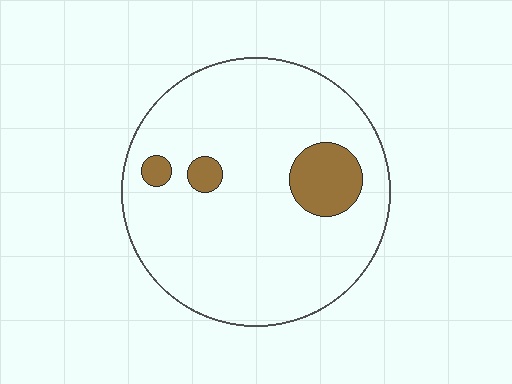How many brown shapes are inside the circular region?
3.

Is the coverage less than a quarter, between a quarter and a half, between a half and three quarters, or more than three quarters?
Less than a quarter.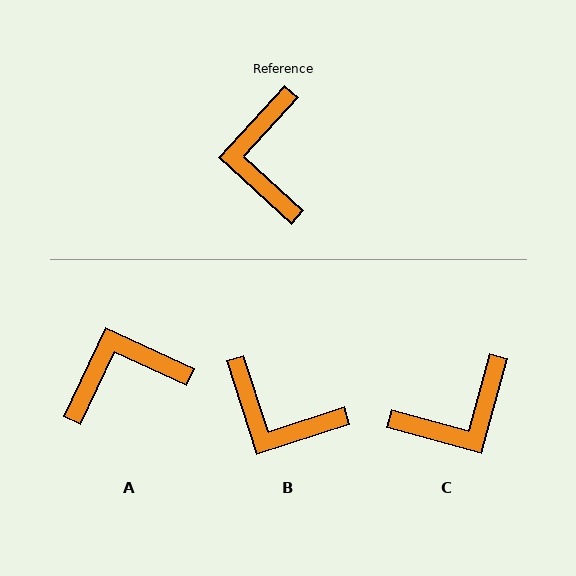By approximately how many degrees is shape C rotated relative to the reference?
Approximately 117 degrees counter-clockwise.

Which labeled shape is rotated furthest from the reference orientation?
C, about 117 degrees away.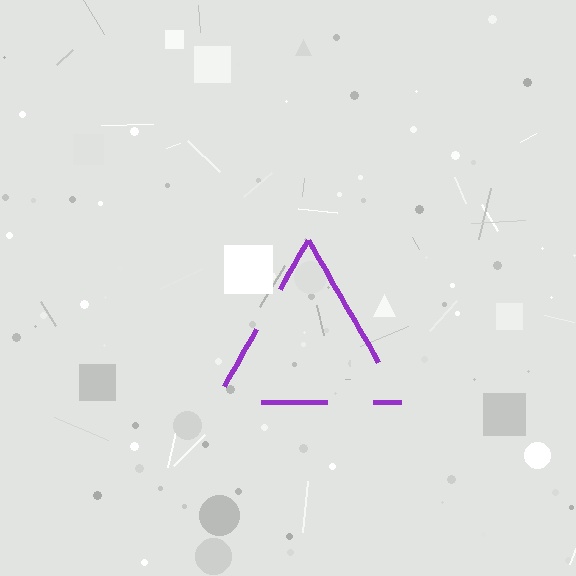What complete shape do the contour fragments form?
The contour fragments form a triangle.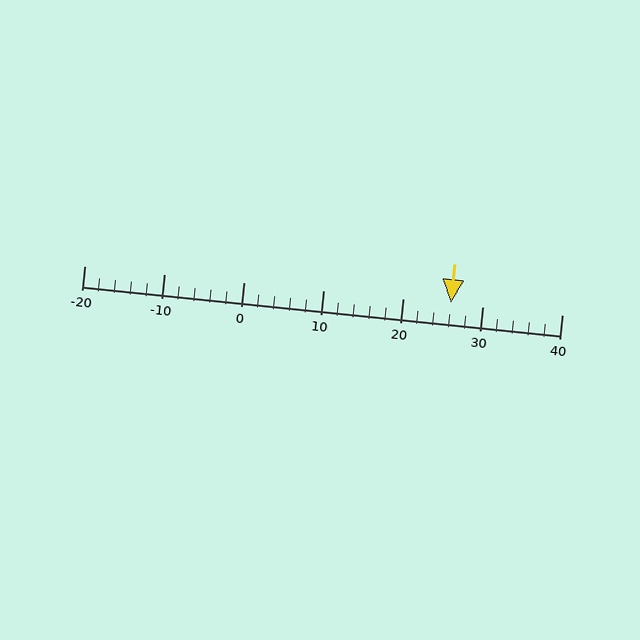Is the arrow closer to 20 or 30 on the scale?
The arrow is closer to 30.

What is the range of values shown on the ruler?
The ruler shows values from -20 to 40.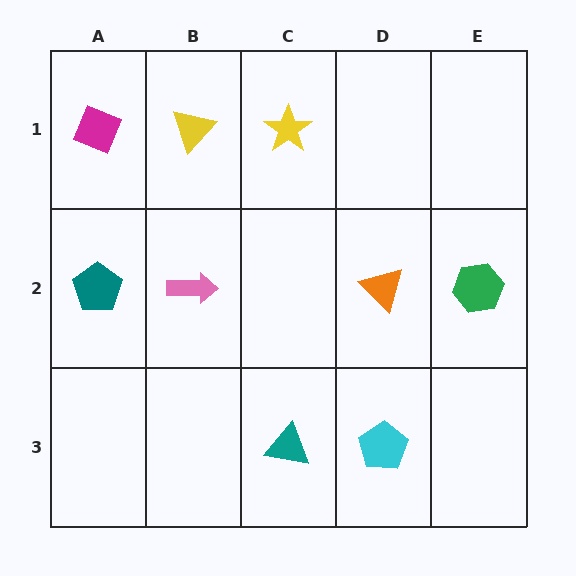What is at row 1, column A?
A magenta diamond.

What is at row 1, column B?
A yellow triangle.